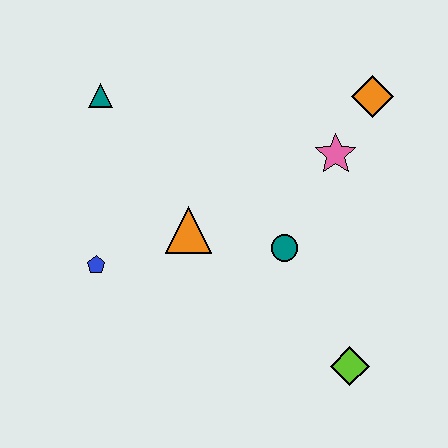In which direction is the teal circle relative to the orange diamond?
The teal circle is below the orange diamond.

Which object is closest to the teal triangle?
The orange triangle is closest to the teal triangle.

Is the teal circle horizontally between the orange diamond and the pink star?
No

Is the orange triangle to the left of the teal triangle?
No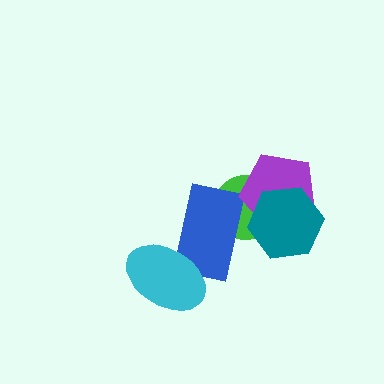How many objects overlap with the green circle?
3 objects overlap with the green circle.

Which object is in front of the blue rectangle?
The cyan ellipse is in front of the blue rectangle.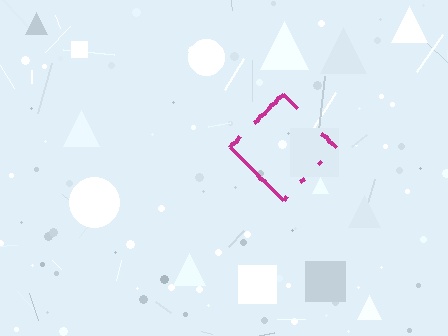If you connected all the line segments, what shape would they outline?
They would outline a diamond.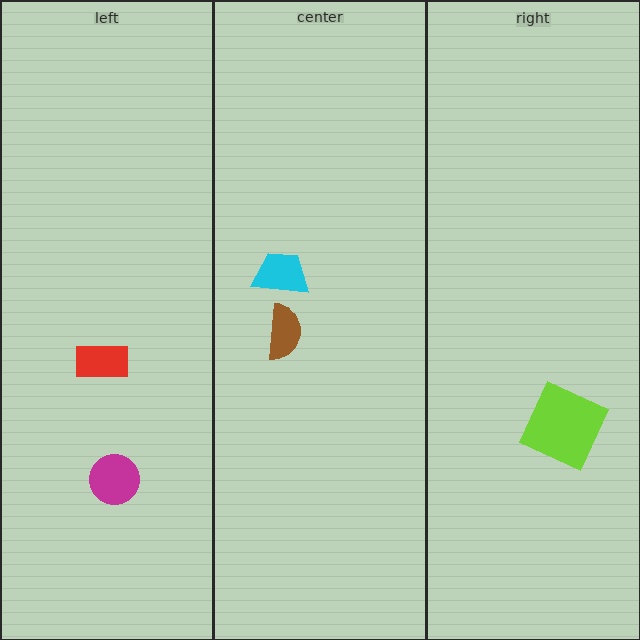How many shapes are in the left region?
2.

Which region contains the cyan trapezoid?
The center region.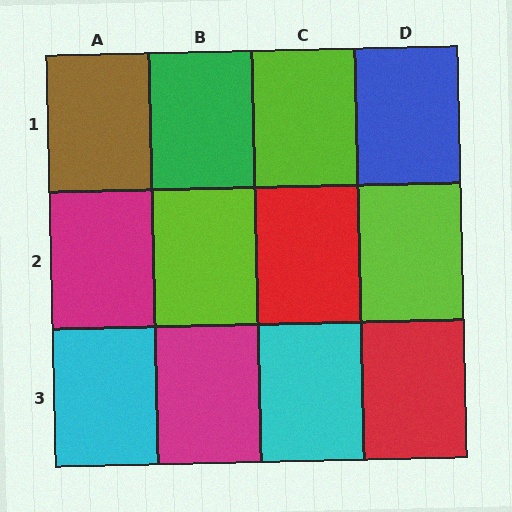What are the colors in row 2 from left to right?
Magenta, lime, red, lime.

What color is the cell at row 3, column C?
Cyan.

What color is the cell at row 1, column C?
Lime.